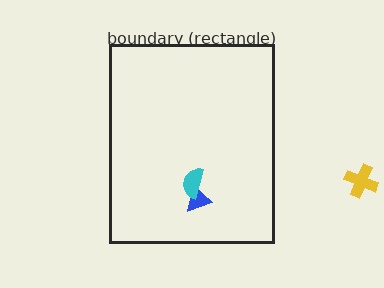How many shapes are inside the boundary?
2 inside, 1 outside.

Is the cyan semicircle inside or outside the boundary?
Inside.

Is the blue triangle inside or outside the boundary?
Inside.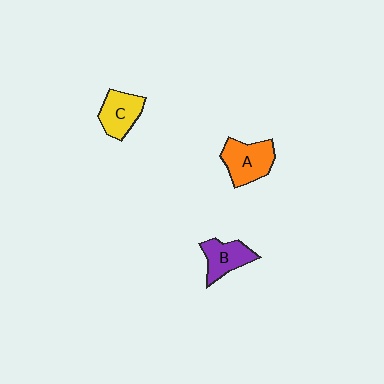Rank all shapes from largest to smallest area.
From largest to smallest: A (orange), C (yellow), B (purple).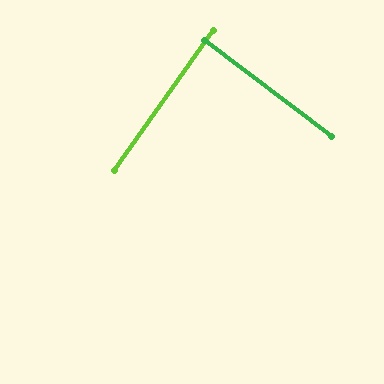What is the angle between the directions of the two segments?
Approximately 88 degrees.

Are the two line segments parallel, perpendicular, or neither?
Perpendicular — they meet at approximately 88°.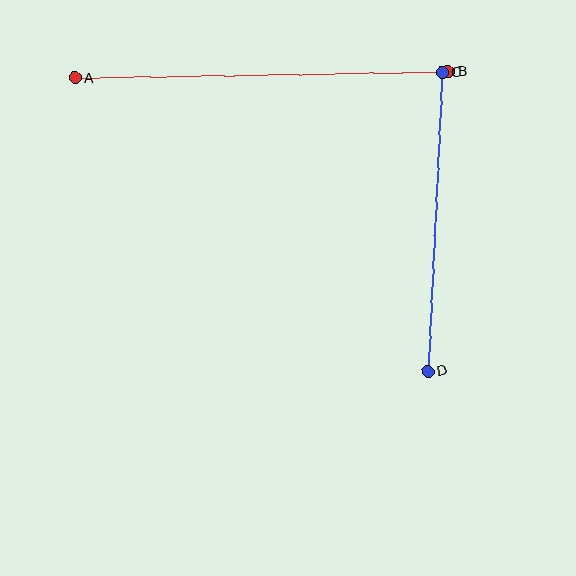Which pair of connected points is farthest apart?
Points A and B are farthest apart.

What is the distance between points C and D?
The distance is approximately 299 pixels.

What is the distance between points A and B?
The distance is approximately 374 pixels.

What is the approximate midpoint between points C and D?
The midpoint is at approximately (435, 222) pixels.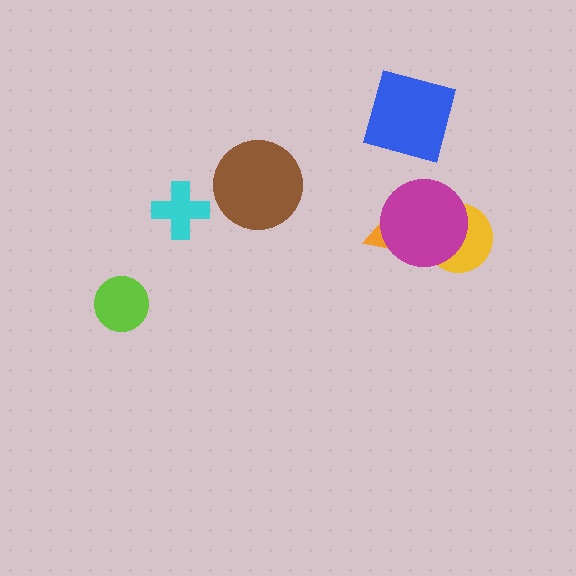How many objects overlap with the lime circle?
0 objects overlap with the lime circle.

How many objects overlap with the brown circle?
0 objects overlap with the brown circle.